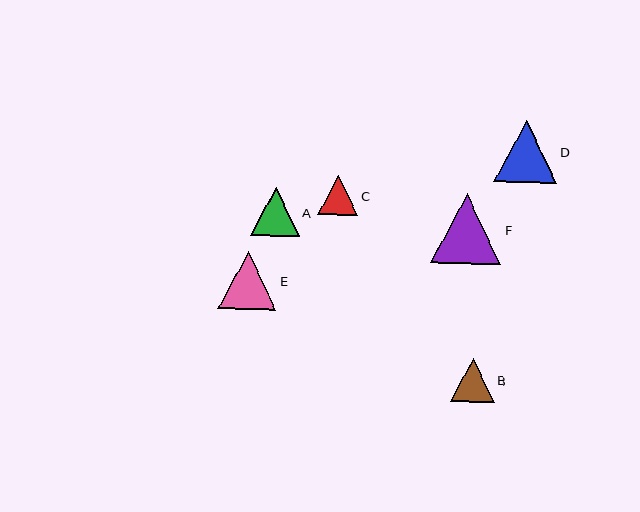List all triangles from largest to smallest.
From largest to smallest: F, D, E, A, B, C.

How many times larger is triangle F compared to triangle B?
Triangle F is approximately 1.6 times the size of triangle B.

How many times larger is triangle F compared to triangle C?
Triangle F is approximately 1.7 times the size of triangle C.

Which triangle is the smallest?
Triangle C is the smallest with a size of approximately 40 pixels.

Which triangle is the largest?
Triangle F is the largest with a size of approximately 70 pixels.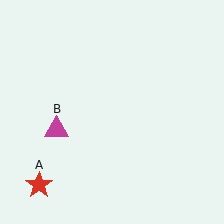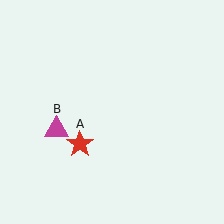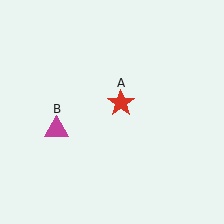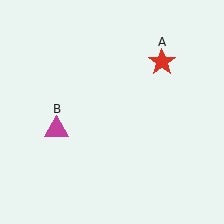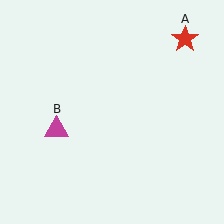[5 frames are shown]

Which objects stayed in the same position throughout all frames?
Magenta triangle (object B) remained stationary.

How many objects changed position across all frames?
1 object changed position: red star (object A).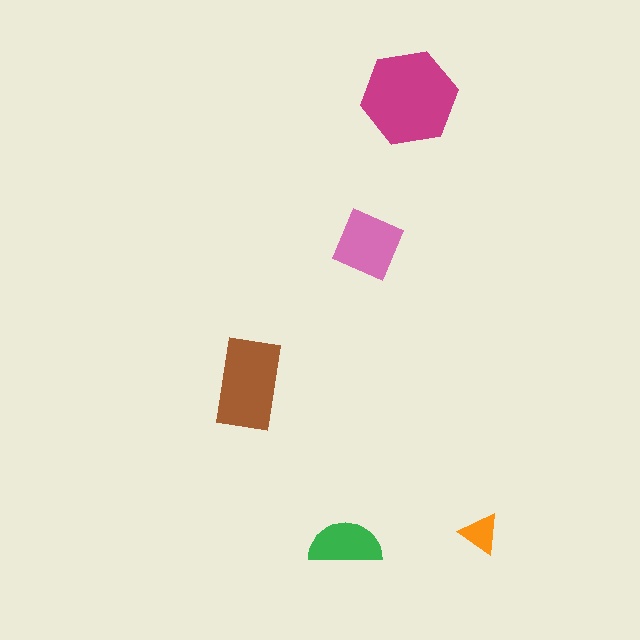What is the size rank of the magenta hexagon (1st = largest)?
1st.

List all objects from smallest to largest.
The orange triangle, the green semicircle, the pink diamond, the brown rectangle, the magenta hexagon.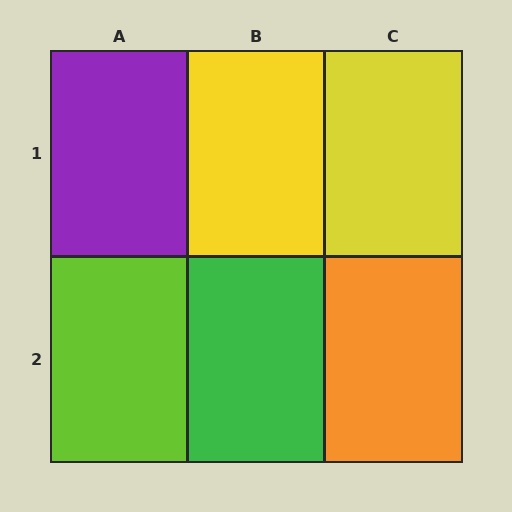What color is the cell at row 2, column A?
Lime.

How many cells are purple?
1 cell is purple.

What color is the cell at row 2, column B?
Green.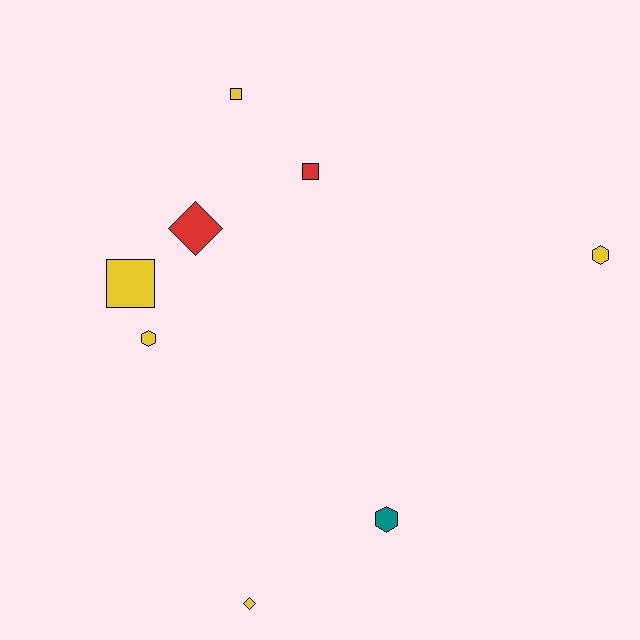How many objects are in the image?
There are 8 objects.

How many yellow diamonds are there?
There is 1 yellow diamond.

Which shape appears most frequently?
Square, with 3 objects.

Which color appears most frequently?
Yellow, with 5 objects.